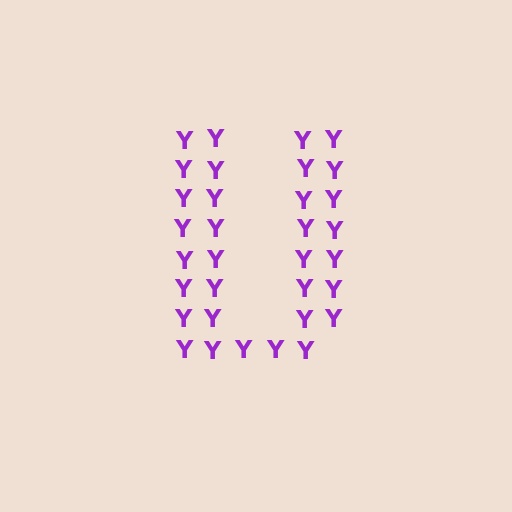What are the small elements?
The small elements are letter Y's.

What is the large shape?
The large shape is the letter U.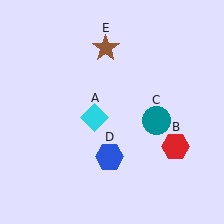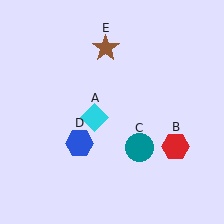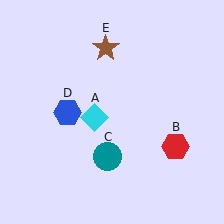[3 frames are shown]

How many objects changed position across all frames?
2 objects changed position: teal circle (object C), blue hexagon (object D).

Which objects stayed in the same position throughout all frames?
Cyan diamond (object A) and red hexagon (object B) and brown star (object E) remained stationary.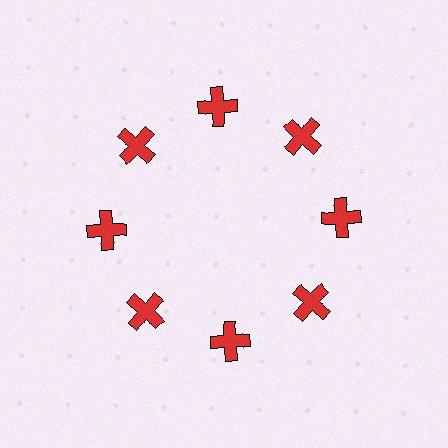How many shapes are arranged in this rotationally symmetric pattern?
There are 8 shapes, arranged in 8 groups of 1.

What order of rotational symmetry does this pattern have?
This pattern has 8-fold rotational symmetry.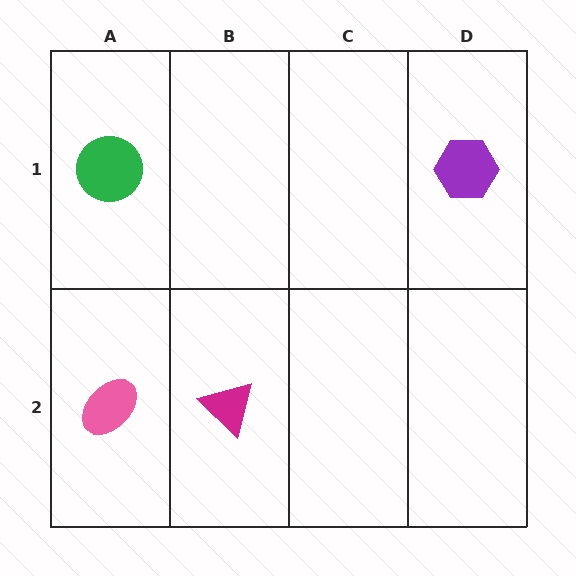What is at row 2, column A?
A pink ellipse.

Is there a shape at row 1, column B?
No, that cell is empty.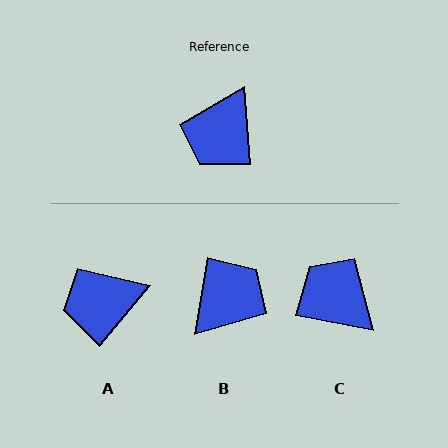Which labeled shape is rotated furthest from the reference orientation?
B, about 166 degrees away.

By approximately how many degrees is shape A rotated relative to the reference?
Approximately 44 degrees clockwise.